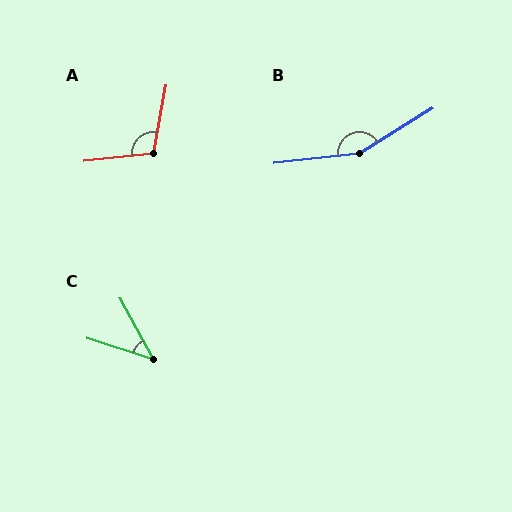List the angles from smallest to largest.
C (43°), A (107°), B (155°).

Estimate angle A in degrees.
Approximately 107 degrees.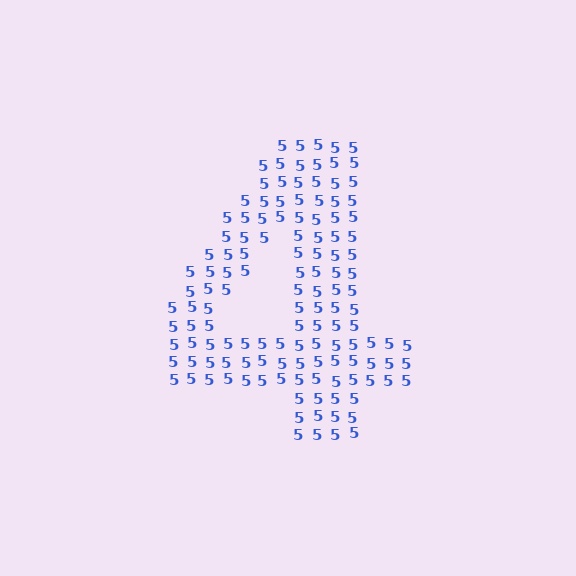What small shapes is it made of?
It is made of small digit 5's.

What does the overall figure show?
The overall figure shows the digit 4.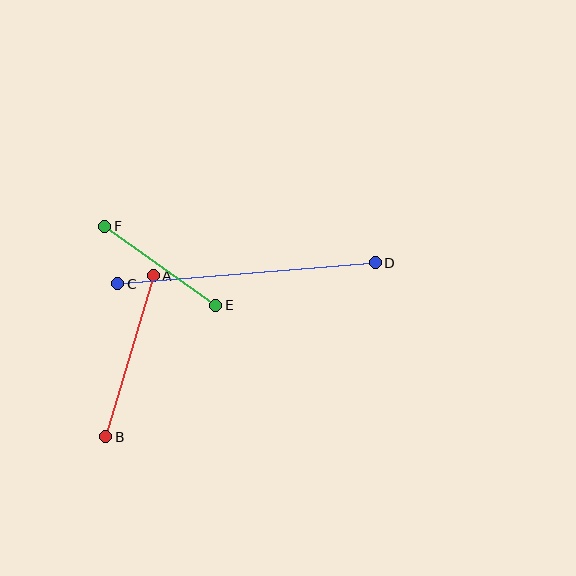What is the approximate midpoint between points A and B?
The midpoint is at approximately (129, 356) pixels.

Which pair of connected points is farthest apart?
Points C and D are farthest apart.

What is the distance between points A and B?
The distance is approximately 168 pixels.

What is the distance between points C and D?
The distance is approximately 258 pixels.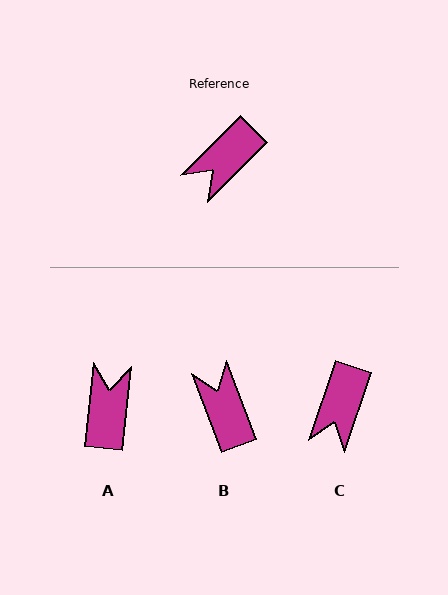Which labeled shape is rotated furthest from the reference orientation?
A, about 141 degrees away.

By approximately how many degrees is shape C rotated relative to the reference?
Approximately 26 degrees counter-clockwise.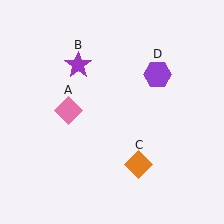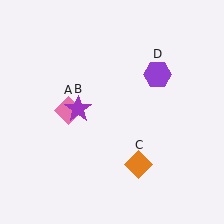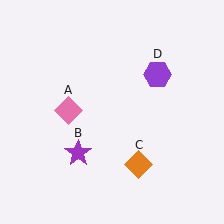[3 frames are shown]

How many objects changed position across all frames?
1 object changed position: purple star (object B).